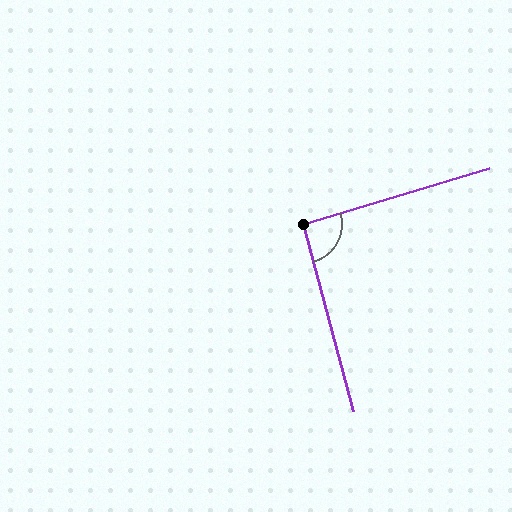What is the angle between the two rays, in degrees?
Approximately 92 degrees.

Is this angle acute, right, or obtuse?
It is approximately a right angle.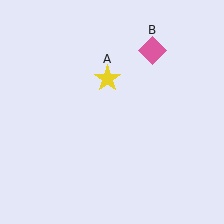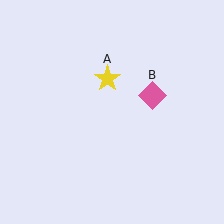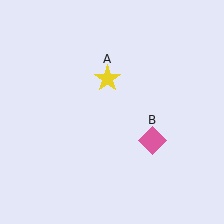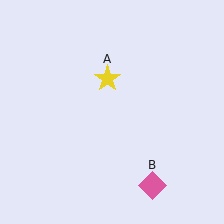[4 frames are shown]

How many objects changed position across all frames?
1 object changed position: pink diamond (object B).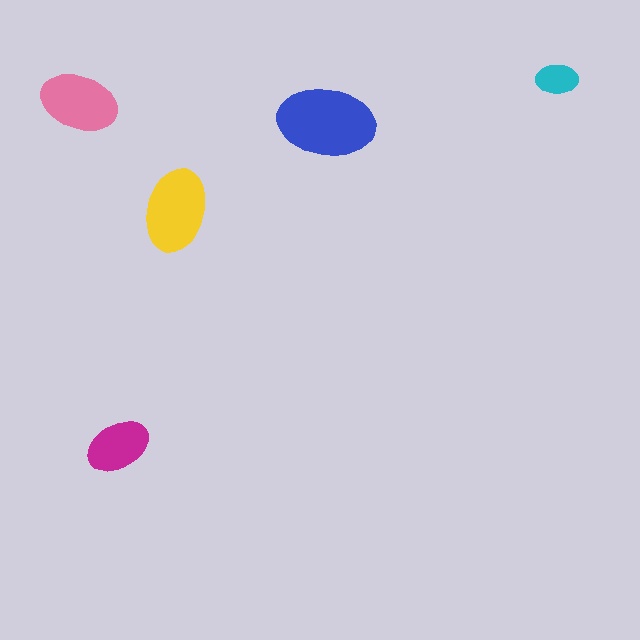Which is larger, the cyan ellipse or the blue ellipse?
The blue one.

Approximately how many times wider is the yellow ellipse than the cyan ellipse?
About 2 times wider.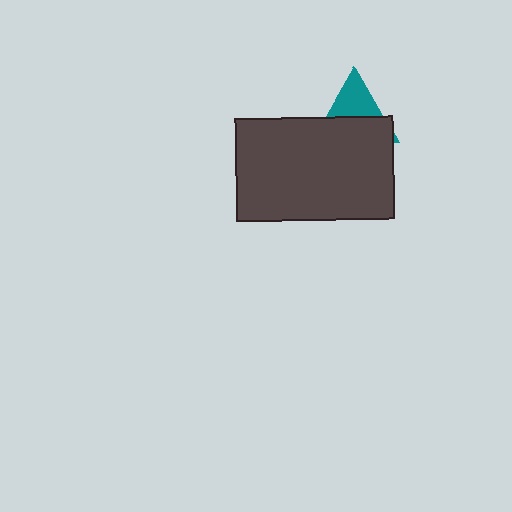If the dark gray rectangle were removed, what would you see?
You would see the complete teal triangle.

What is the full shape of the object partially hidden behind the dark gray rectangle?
The partially hidden object is a teal triangle.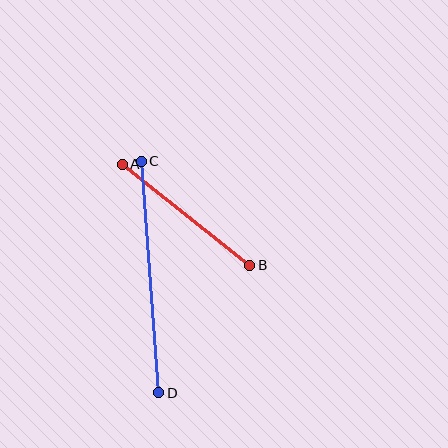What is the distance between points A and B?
The distance is approximately 163 pixels.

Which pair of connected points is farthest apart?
Points C and D are farthest apart.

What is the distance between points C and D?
The distance is approximately 232 pixels.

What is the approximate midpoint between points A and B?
The midpoint is at approximately (186, 215) pixels.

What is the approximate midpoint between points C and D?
The midpoint is at approximately (150, 277) pixels.